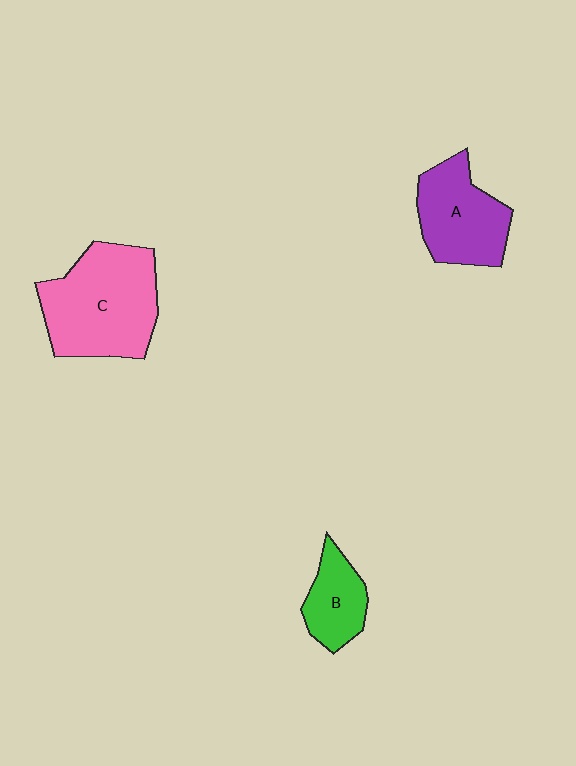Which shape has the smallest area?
Shape B (green).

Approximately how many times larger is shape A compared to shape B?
Approximately 1.6 times.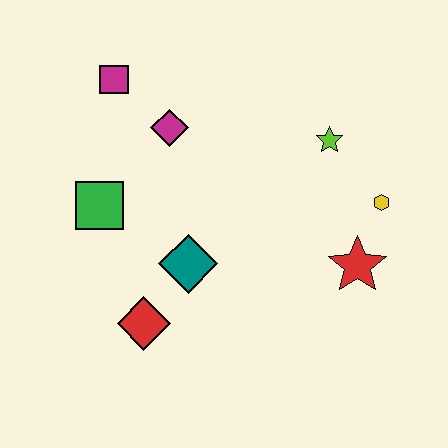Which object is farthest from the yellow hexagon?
The magenta square is farthest from the yellow hexagon.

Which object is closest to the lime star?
The yellow hexagon is closest to the lime star.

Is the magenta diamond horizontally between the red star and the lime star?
No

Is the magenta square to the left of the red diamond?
Yes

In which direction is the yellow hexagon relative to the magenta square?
The yellow hexagon is to the right of the magenta square.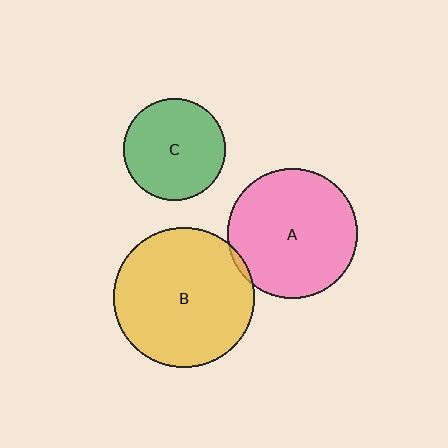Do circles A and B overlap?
Yes.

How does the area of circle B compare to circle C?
Approximately 1.9 times.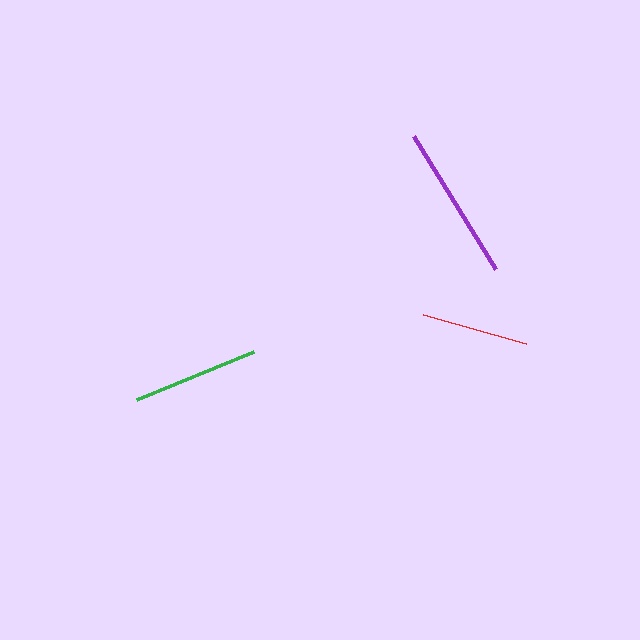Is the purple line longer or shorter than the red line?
The purple line is longer than the red line.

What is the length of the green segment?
The green segment is approximately 126 pixels long.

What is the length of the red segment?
The red segment is approximately 108 pixels long.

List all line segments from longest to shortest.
From longest to shortest: purple, green, red.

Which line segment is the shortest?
The red line is the shortest at approximately 108 pixels.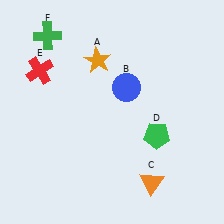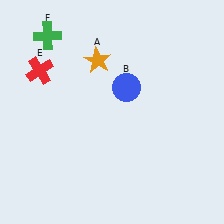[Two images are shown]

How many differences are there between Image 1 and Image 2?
There are 2 differences between the two images.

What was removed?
The green pentagon (D), the orange triangle (C) were removed in Image 2.